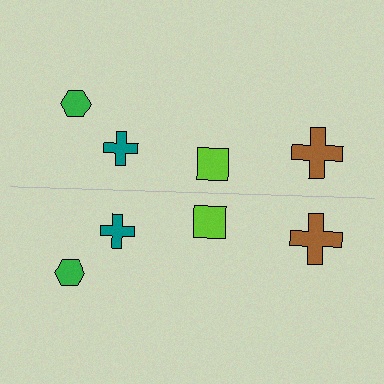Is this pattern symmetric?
Yes, this pattern has bilateral (reflection) symmetry.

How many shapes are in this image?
There are 8 shapes in this image.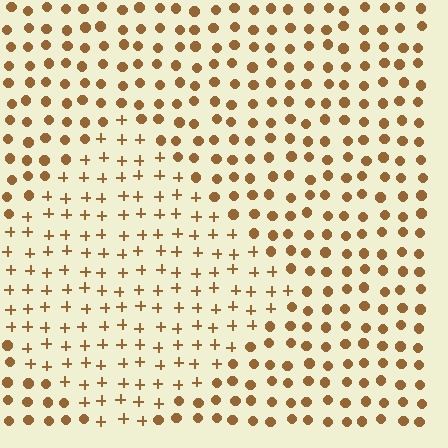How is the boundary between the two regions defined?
The boundary is defined by a change in element shape: plus signs inside vs. circles outside. All elements share the same color and spacing.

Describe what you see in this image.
The image is filled with small brown elements arranged in a uniform grid. A diamond-shaped region contains plus signs, while the surrounding area contains circles. The boundary is defined purely by the change in element shape.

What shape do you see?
I see a diamond.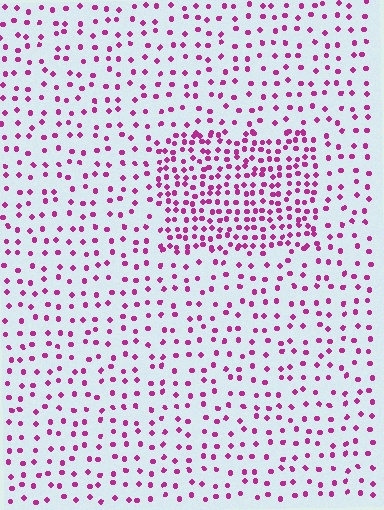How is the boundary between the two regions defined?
The boundary is defined by a change in element density (approximately 2.2x ratio). All elements are the same color, size, and shape.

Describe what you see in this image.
The image contains small magenta elements arranged at two different densities. A rectangle-shaped region is visible where the elements are more densely packed than the surrounding area.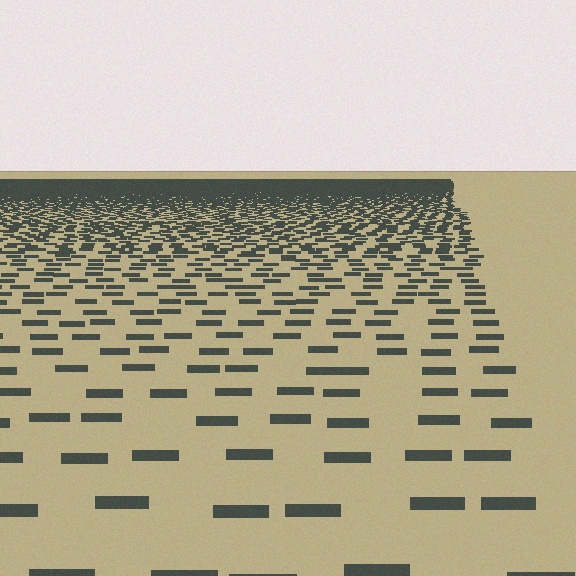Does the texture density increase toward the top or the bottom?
Density increases toward the top.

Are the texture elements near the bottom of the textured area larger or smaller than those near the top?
Larger. Near the bottom, elements are closer to the viewer and appear at a bigger on-screen size.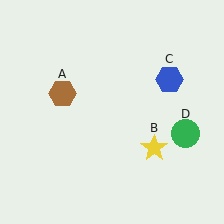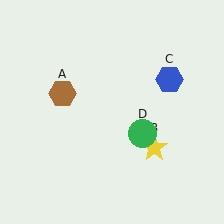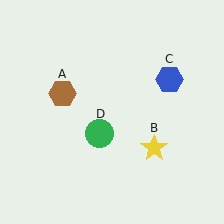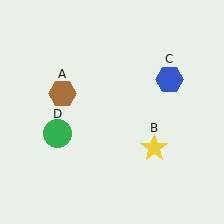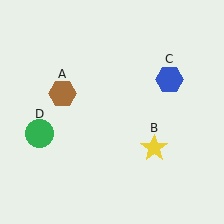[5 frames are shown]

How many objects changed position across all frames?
1 object changed position: green circle (object D).